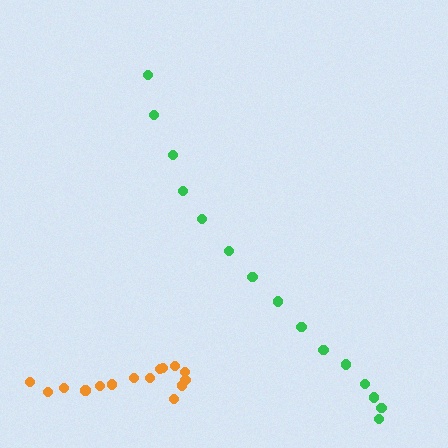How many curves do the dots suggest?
There are 2 distinct paths.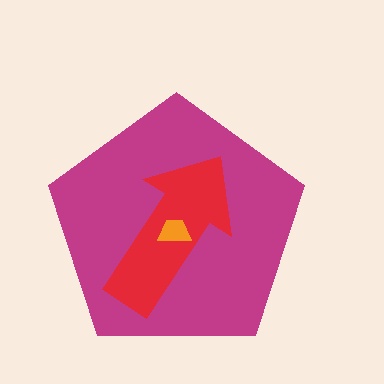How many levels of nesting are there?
3.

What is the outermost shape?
The magenta pentagon.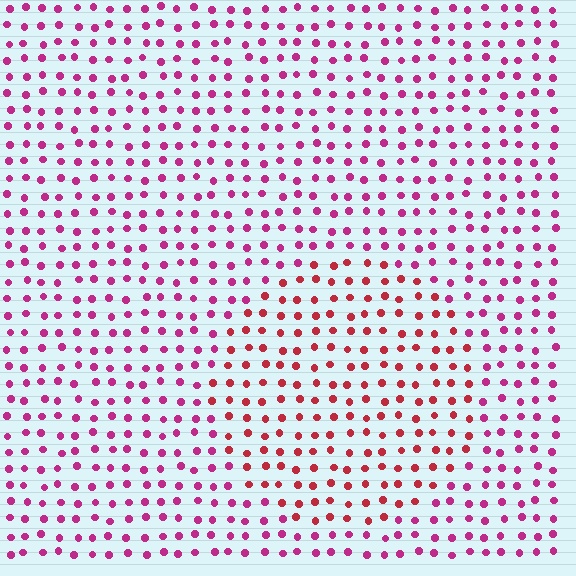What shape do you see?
I see a circle.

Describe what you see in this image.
The image is filled with small magenta elements in a uniform arrangement. A circle-shaped region is visible where the elements are tinted to a slightly different hue, forming a subtle color boundary.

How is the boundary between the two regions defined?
The boundary is defined purely by a slight shift in hue (about 31 degrees). Spacing, size, and orientation are identical on both sides.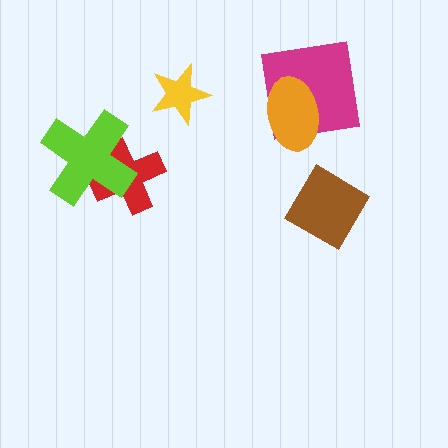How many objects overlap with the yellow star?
0 objects overlap with the yellow star.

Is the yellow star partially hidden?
No, no other shape covers it.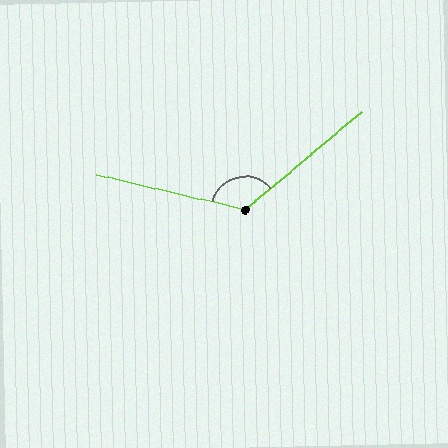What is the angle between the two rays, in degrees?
Approximately 127 degrees.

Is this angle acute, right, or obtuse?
It is obtuse.